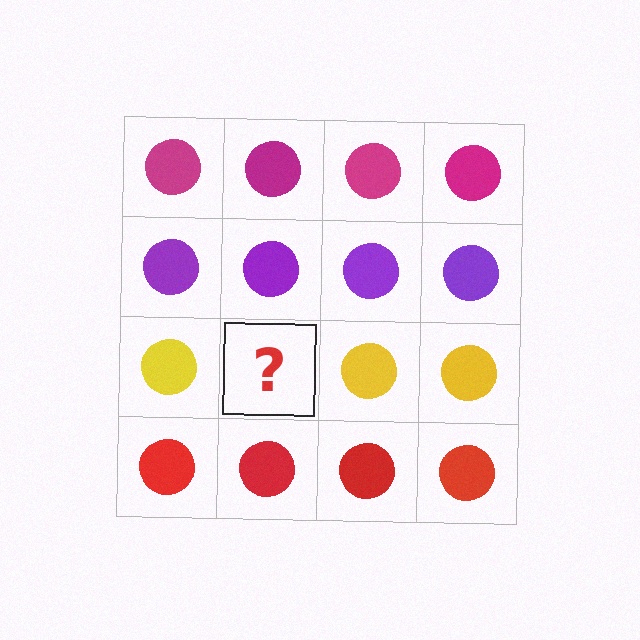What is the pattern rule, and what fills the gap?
The rule is that each row has a consistent color. The gap should be filled with a yellow circle.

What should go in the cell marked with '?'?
The missing cell should contain a yellow circle.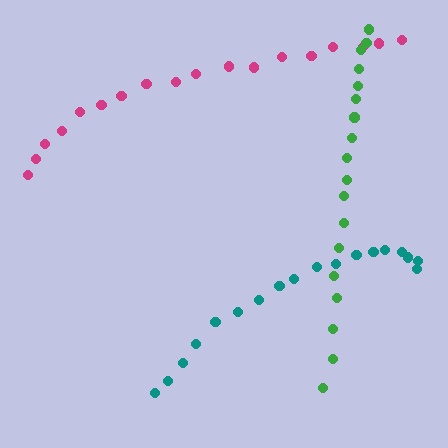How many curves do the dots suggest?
There are 3 distinct paths.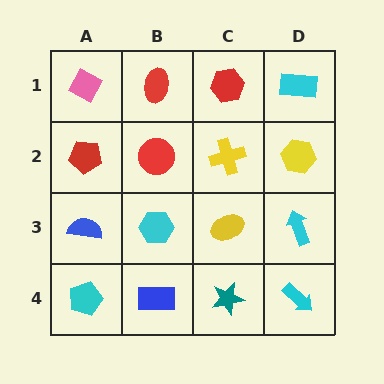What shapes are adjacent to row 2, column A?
A pink diamond (row 1, column A), a blue semicircle (row 3, column A), a red circle (row 2, column B).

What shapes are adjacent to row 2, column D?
A cyan rectangle (row 1, column D), a cyan arrow (row 3, column D), a yellow cross (row 2, column C).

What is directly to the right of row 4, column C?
A cyan arrow.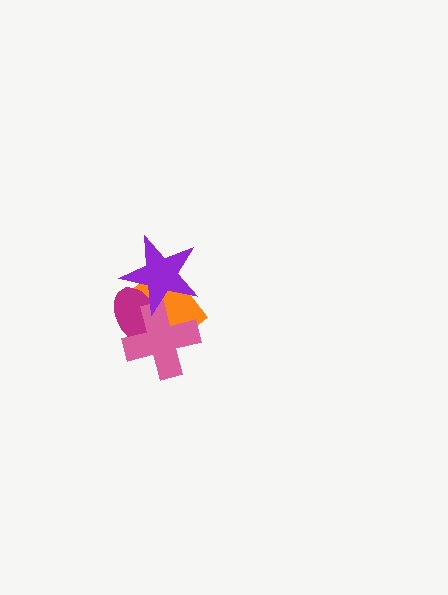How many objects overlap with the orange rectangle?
3 objects overlap with the orange rectangle.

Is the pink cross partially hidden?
Yes, it is partially covered by another shape.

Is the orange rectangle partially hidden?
Yes, it is partially covered by another shape.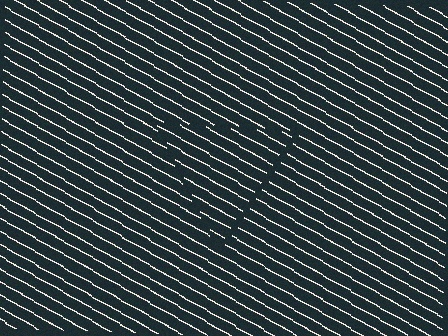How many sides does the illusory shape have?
3 sides — the line-ends trace a triangle.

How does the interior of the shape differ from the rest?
The interior of the shape contains the same grating, shifted by half a period — the contour is defined by the phase discontinuity where line-ends from the inner and outer gratings abut.